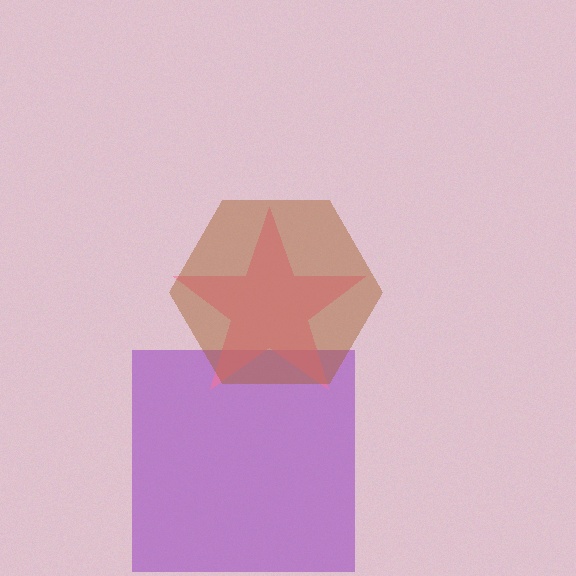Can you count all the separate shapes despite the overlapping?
Yes, there are 3 separate shapes.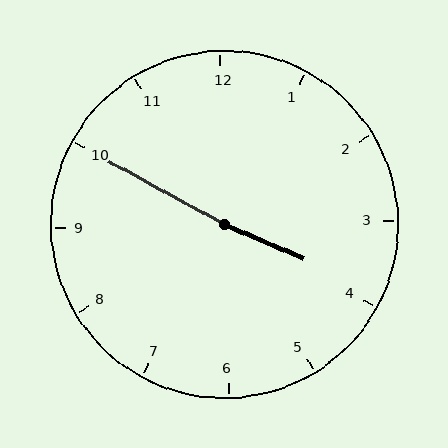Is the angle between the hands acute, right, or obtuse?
It is obtuse.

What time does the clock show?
3:50.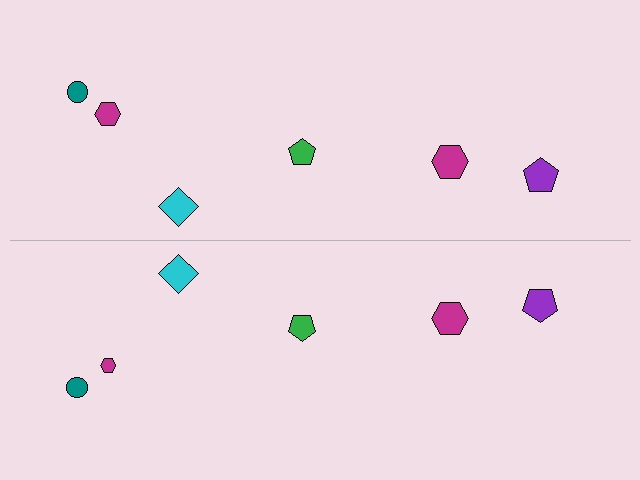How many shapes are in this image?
There are 12 shapes in this image.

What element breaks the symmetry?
The magenta hexagon on the bottom side has a different size than its mirror counterpart.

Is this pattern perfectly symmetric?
No, the pattern is not perfectly symmetric. The magenta hexagon on the bottom side has a different size than its mirror counterpart.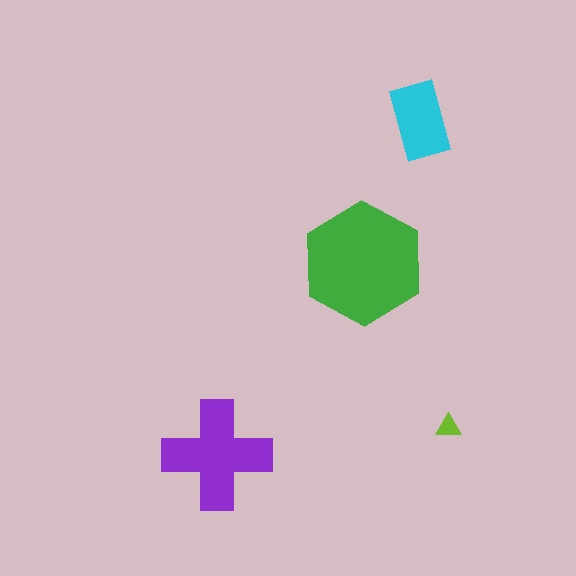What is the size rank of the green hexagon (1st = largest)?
1st.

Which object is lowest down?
The purple cross is bottommost.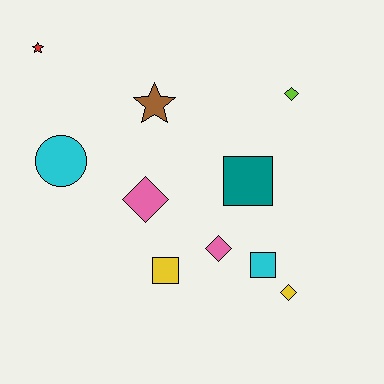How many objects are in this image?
There are 10 objects.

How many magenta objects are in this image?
There are no magenta objects.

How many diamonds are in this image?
There are 4 diamonds.